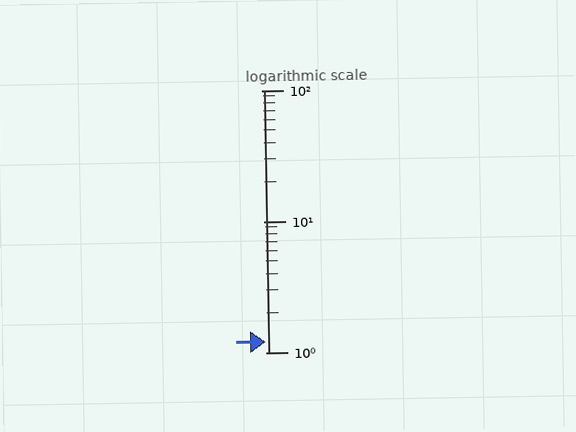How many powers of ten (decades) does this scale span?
The scale spans 2 decades, from 1 to 100.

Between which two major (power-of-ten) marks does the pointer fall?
The pointer is between 1 and 10.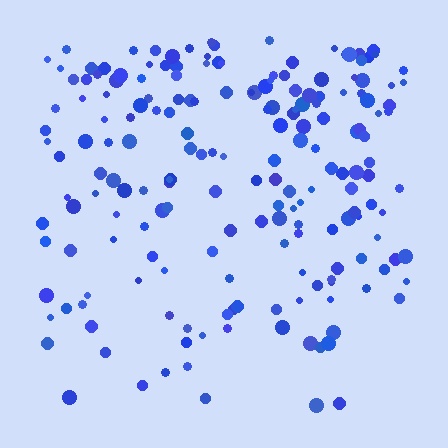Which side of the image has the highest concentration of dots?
The top.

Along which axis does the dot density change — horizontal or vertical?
Vertical.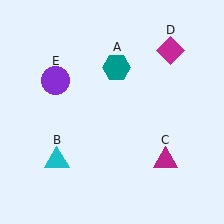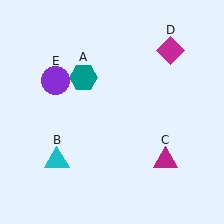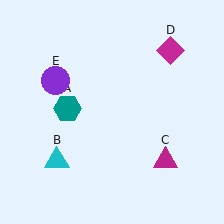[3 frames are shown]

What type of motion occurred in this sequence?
The teal hexagon (object A) rotated counterclockwise around the center of the scene.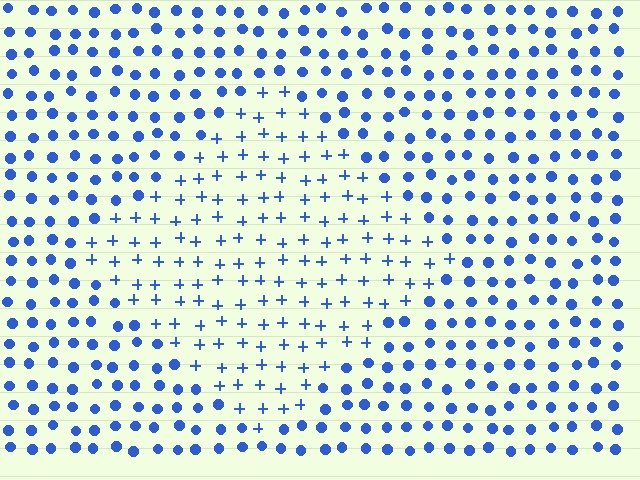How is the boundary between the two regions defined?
The boundary is defined by a change in element shape: plus signs inside vs. circles outside. All elements share the same color and spacing.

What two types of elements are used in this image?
The image uses plus signs inside the diamond region and circles outside it.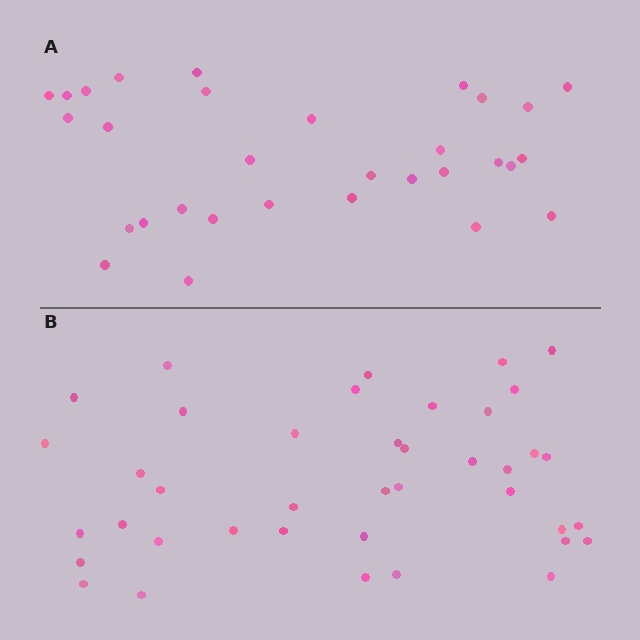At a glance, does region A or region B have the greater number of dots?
Region B (the bottom region) has more dots.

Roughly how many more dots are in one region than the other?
Region B has roughly 8 or so more dots than region A.